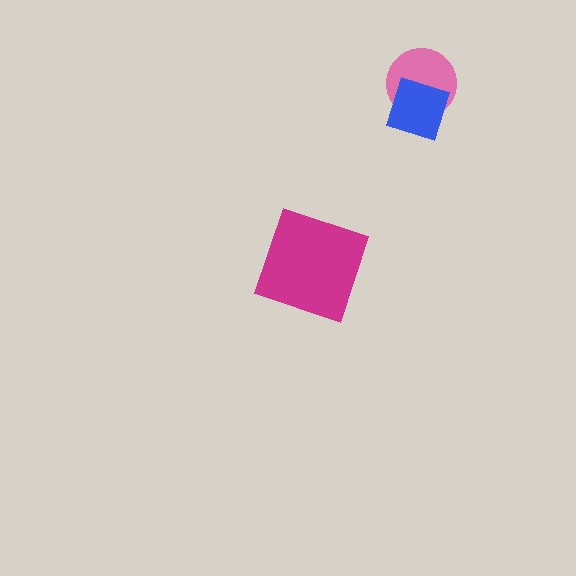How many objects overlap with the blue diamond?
1 object overlaps with the blue diamond.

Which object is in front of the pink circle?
The blue diamond is in front of the pink circle.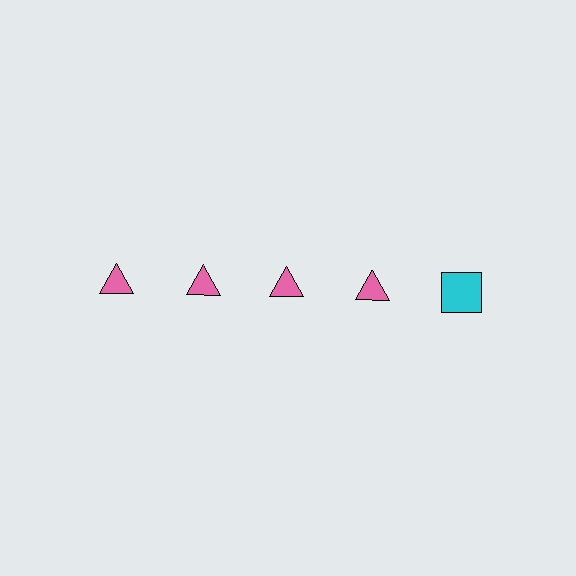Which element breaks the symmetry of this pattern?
The cyan square in the top row, rightmost column breaks the symmetry. All other shapes are pink triangles.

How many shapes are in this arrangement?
There are 5 shapes arranged in a grid pattern.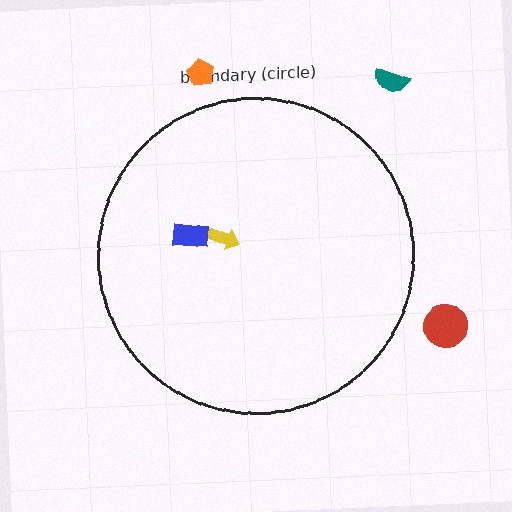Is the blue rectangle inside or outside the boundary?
Inside.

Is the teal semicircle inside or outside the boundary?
Outside.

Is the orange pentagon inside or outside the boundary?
Outside.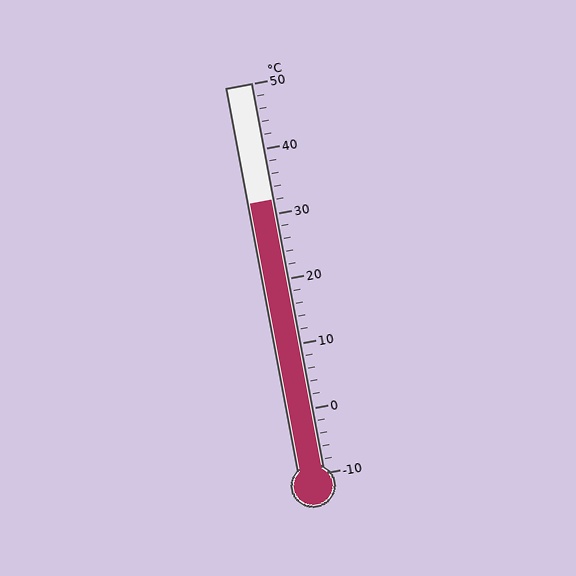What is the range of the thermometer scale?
The thermometer scale ranges from -10°C to 50°C.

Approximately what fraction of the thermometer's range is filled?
The thermometer is filled to approximately 70% of its range.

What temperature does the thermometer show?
The thermometer shows approximately 32°C.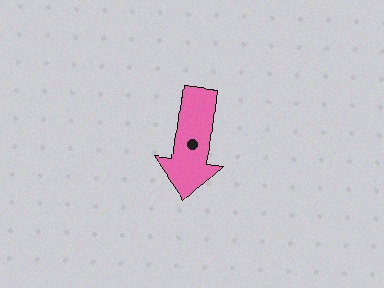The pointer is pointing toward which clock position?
Roughly 6 o'clock.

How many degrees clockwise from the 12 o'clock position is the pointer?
Approximately 187 degrees.